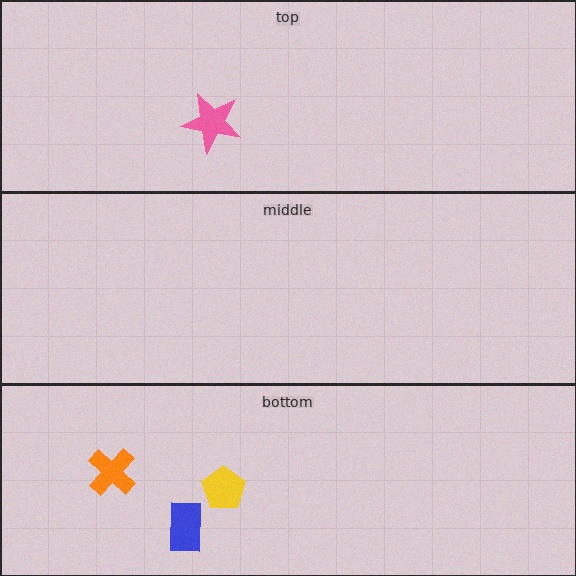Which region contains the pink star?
The top region.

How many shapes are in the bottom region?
3.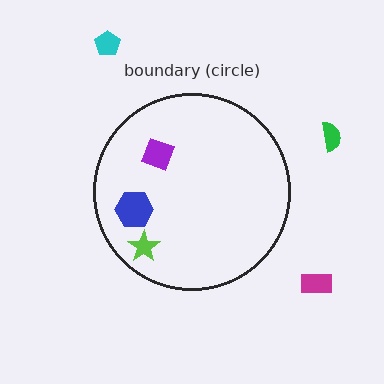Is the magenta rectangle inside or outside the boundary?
Outside.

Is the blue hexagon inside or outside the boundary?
Inside.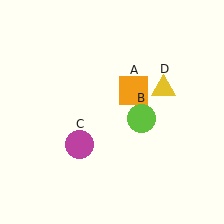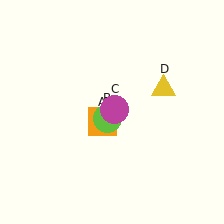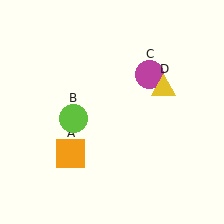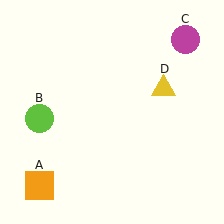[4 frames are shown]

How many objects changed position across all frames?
3 objects changed position: orange square (object A), lime circle (object B), magenta circle (object C).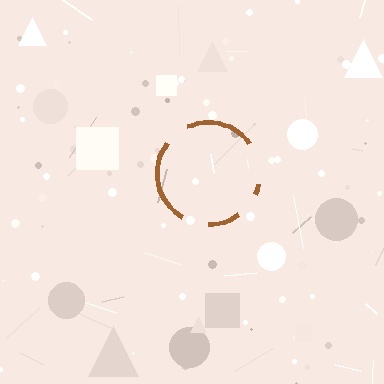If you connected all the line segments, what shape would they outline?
They would outline a circle.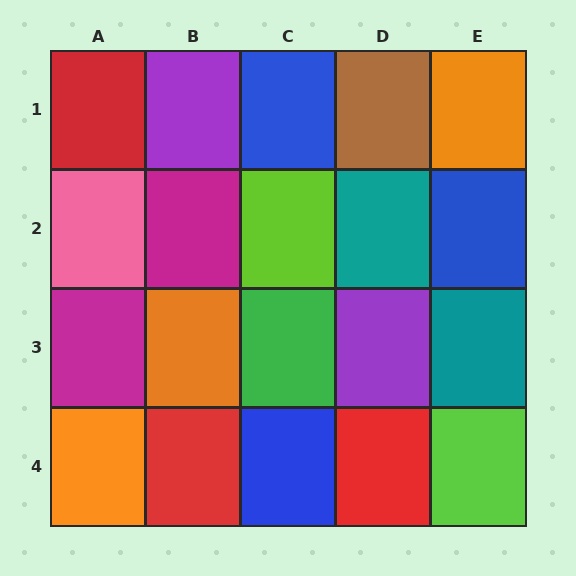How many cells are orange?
3 cells are orange.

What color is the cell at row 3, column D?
Purple.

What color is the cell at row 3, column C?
Green.